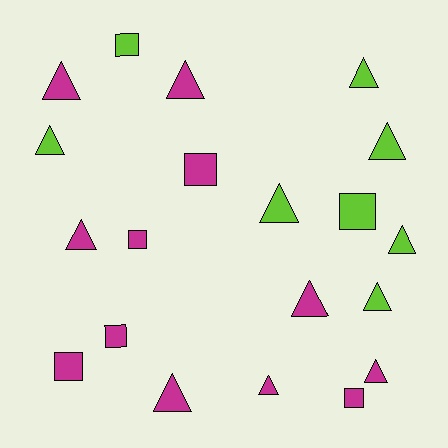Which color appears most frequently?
Magenta, with 12 objects.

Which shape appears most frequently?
Triangle, with 13 objects.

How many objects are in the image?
There are 20 objects.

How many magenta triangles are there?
There are 7 magenta triangles.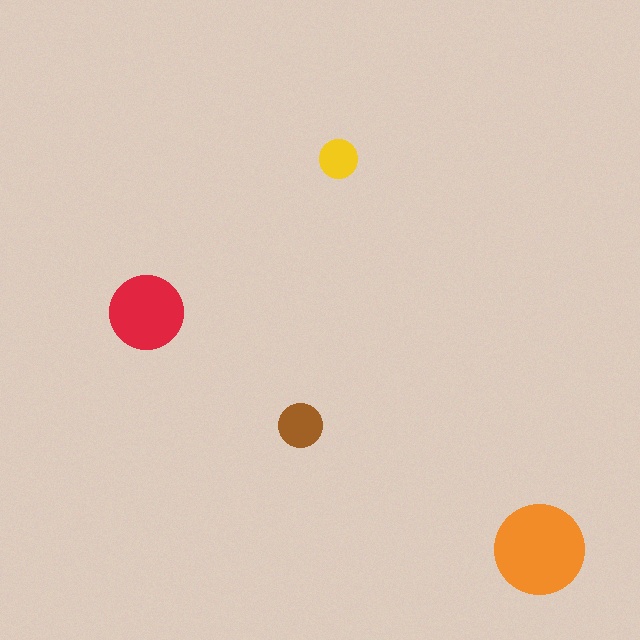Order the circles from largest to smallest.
the orange one, the red one, the brown one, the yellow one.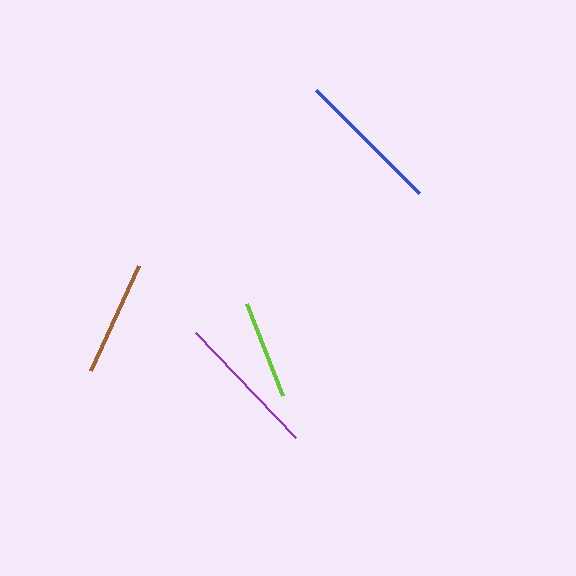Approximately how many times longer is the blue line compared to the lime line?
The blue line is approximately 1.5 times the length of the lime line.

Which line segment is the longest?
The blue line is the longest at approximately 146 pixels.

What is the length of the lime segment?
The lime segment is approximately 99 pixels long.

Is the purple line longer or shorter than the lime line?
The purple line is longer than the lime line.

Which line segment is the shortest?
The lime line is the shortest at approximately 99 pixels.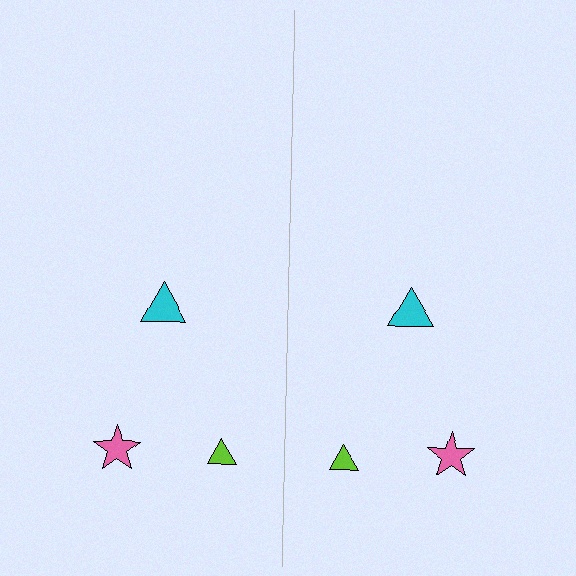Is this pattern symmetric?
Yes, this pattern has bilateral (reflection) symmetry.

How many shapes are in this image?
There are 6 shapes in this image.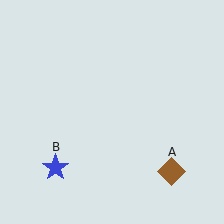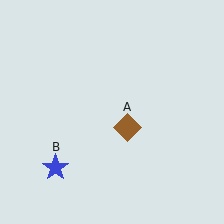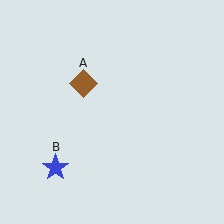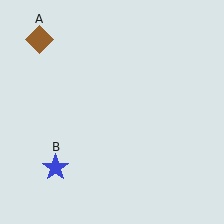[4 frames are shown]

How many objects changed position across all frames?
1 object changed position: brown diamond (object A).